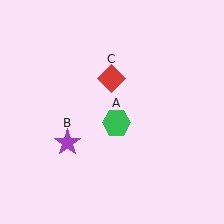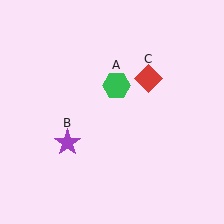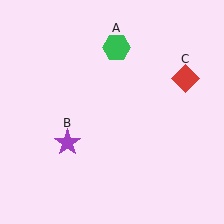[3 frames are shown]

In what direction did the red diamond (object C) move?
The red diamond (object C) moved right.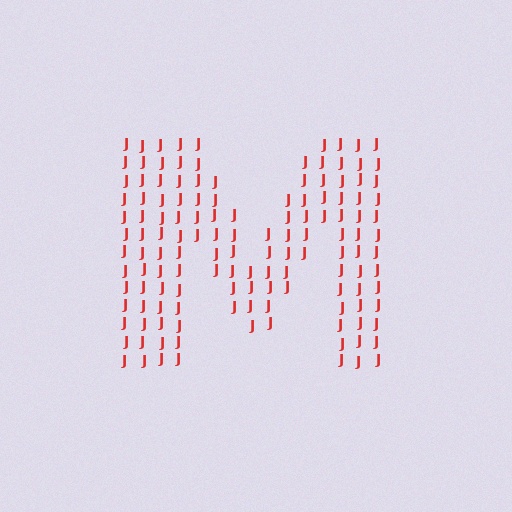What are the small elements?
The small elements are letter J's.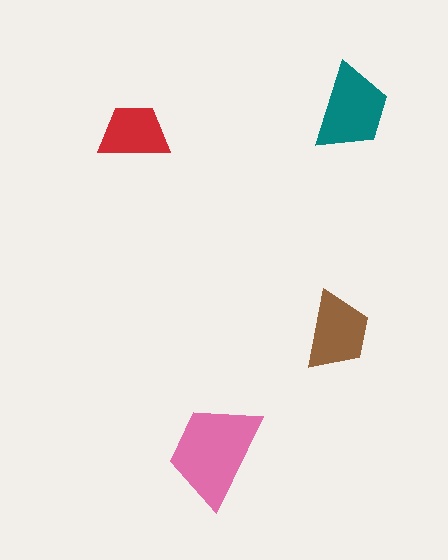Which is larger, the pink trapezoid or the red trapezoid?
The pink one.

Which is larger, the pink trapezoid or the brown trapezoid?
The pink one.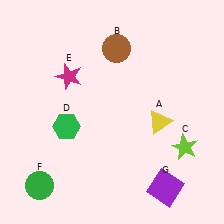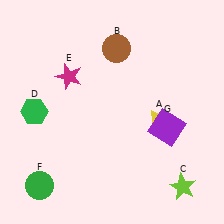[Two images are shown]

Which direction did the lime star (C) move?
The lime star (C) moved down.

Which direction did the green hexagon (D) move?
The green hexagon (D) moved left.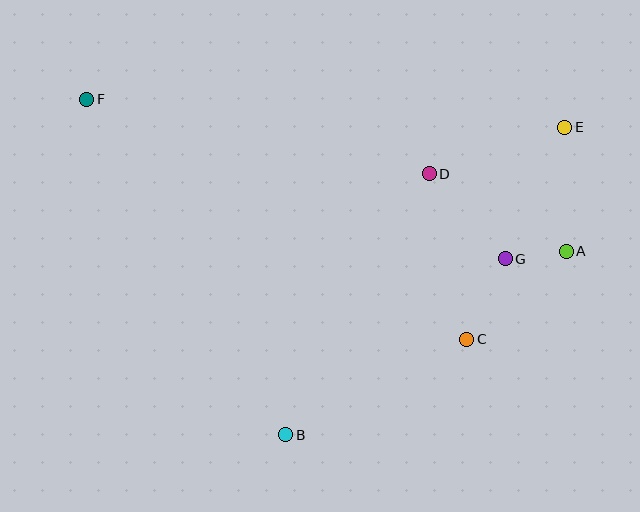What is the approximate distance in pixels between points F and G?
The distance between F and G is approximately 448 pixels.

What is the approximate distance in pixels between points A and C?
The distance between A and C is approximately 133 pixels.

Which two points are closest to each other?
Points A and G are closest to each other.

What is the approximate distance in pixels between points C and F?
The distance between C and F is approximately 449 pixels.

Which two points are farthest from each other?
Points A and F are farthest from each other.